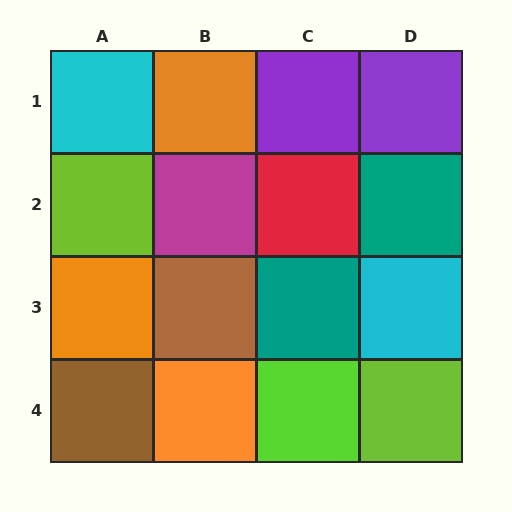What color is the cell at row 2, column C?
Red.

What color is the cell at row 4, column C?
Lime.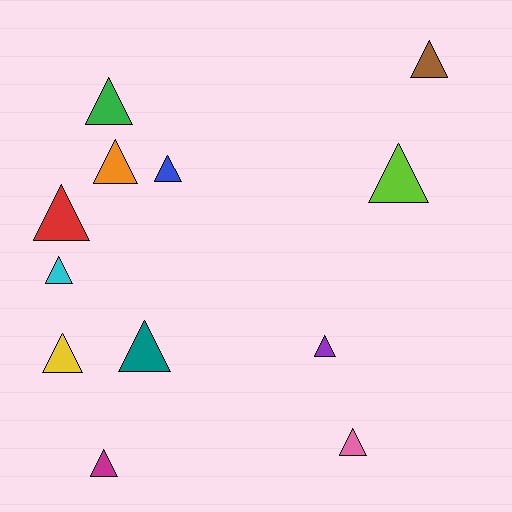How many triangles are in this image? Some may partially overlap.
There are 12 triangles.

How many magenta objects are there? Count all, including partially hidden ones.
There is 1 magenta object.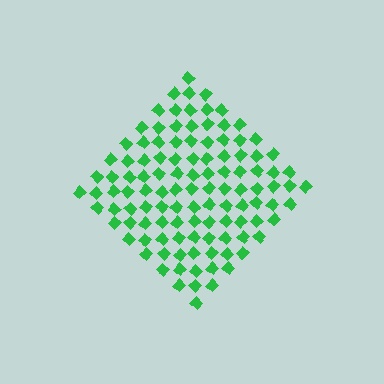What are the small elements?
The small elements are diamonds.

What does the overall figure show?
The overall figure shows a diamond.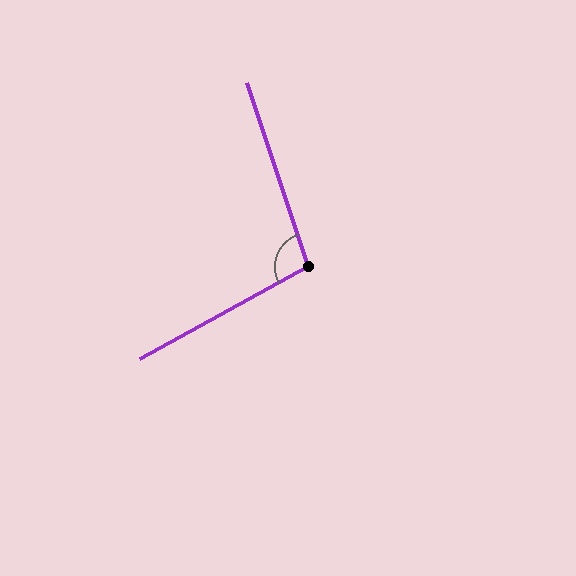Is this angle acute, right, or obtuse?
It is obtuse.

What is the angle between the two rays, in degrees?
Approximately 100 degrees.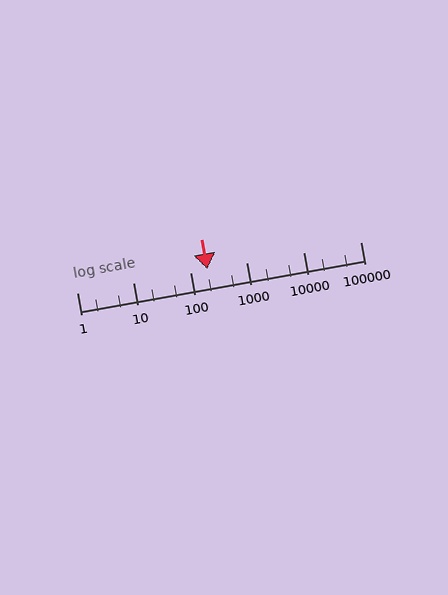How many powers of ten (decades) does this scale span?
The scale spans 5 decades, from 1 to 100000.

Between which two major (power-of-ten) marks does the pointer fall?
The pointer is between 100 and 1000.